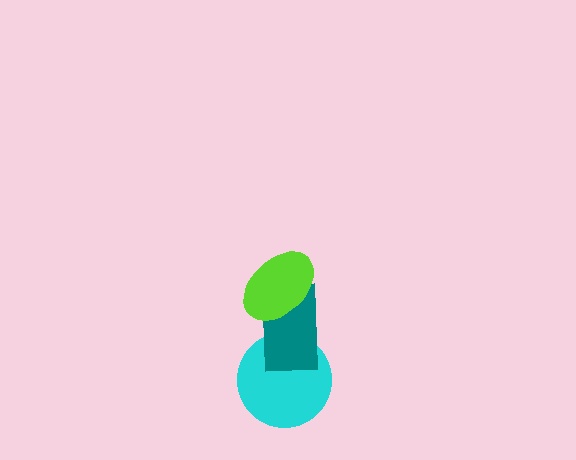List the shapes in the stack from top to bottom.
From top to bottom: the lime ellipse, the teal rectangle, the cyan circle.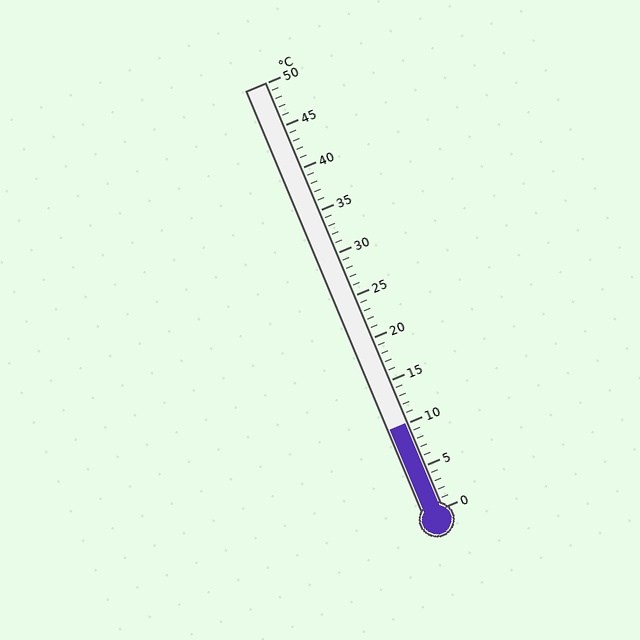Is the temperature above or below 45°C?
The temperature is below 45°C.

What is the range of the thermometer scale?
The thermometer scale ranges from 0°C to 50°C.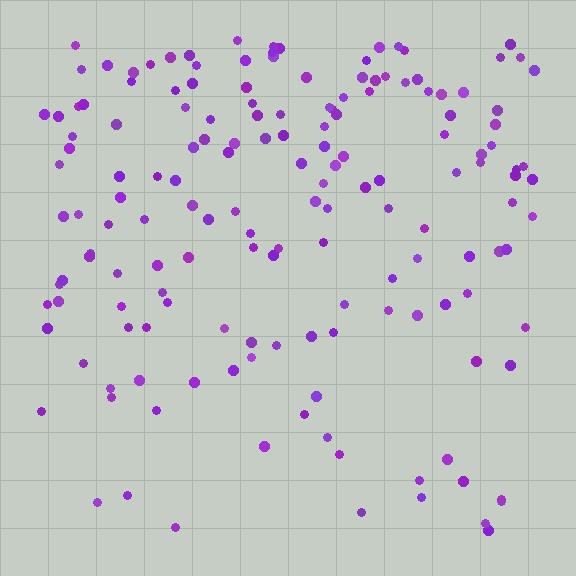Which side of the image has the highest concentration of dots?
The top.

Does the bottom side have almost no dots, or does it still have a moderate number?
Still a moderate number, just noticeably fewer than the top.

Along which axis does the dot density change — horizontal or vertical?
Vertical.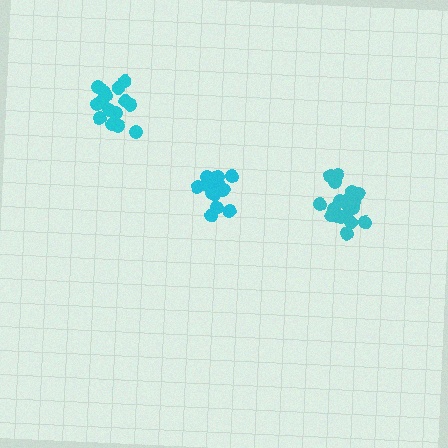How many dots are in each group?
Group 1: 13 dots, Group 2: 19 dots, Group 3: 16 dots (48 total).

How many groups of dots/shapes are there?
There are 3 groups.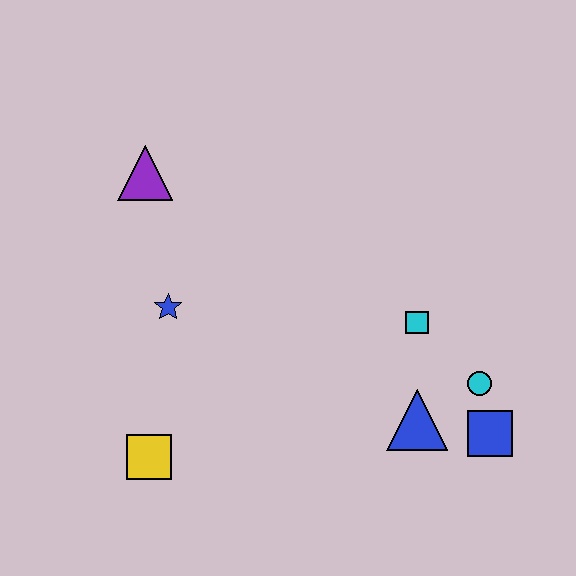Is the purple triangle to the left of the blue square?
Yes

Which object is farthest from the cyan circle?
The purple triangle is farthest from the cyan circle.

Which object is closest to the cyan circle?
The blue square is closest to the cyan circle.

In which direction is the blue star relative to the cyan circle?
The blue star is to the left of the cyan circle.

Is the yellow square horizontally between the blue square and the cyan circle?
No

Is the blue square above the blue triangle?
No